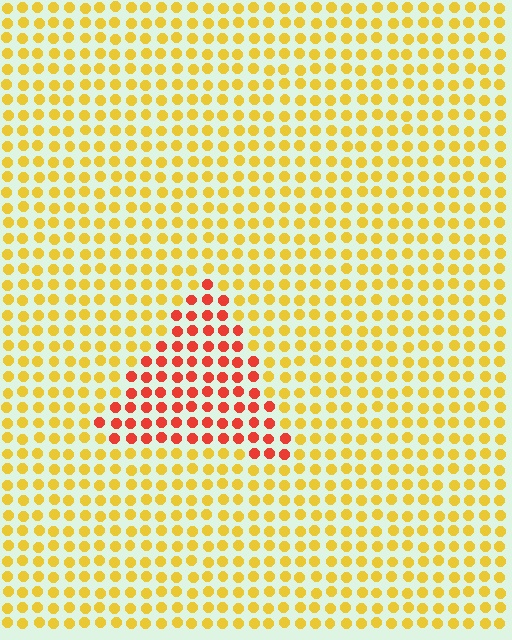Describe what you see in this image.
The image is filled with small yellow elements in a uniform arrangement. A triangle-shaped region is visible where the elements are tinted to a slightly different hue, forming a subtle color boundary.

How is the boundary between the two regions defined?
The boundary is defined purely by a slight shift in hue (about 46 degrees). Spacing, size, and orientation are identical on both sides.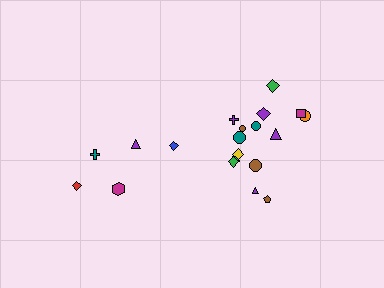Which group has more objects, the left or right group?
The right group.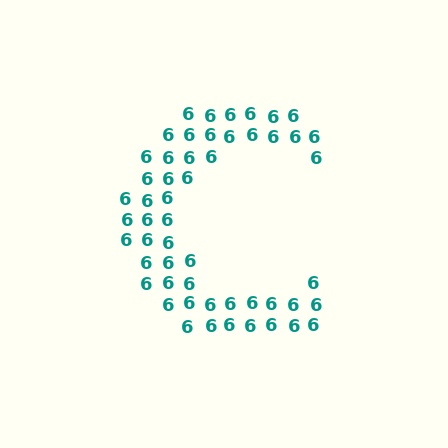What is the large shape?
The large shape is the letter C.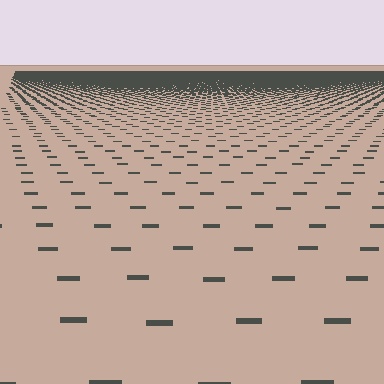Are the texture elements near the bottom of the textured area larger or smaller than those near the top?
Larger. Near the bottom, elements are closer to the viewer and appear at a bigger on-screen size.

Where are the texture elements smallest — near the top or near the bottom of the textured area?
Near the top.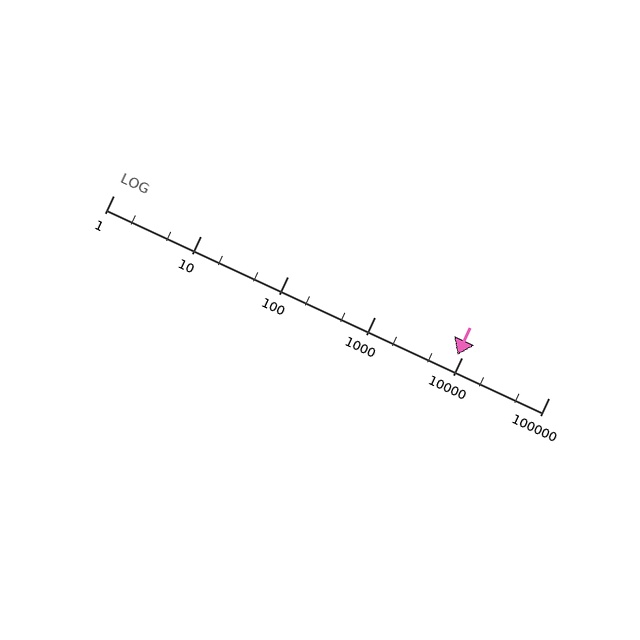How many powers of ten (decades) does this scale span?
The scale spans 5 decades, from 1 to 100000.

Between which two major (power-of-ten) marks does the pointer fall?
The pointer is between 1000 and 10000.